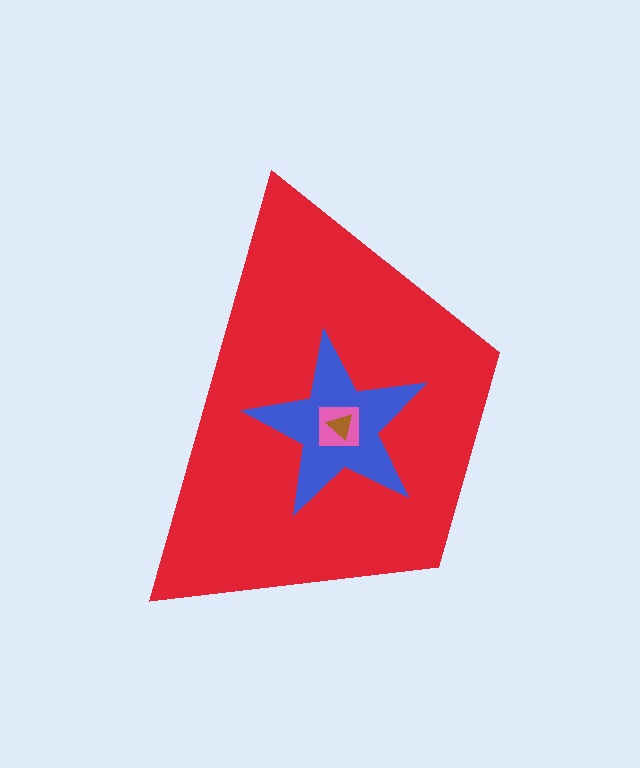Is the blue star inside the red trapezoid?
Yes.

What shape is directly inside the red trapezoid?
The blue star.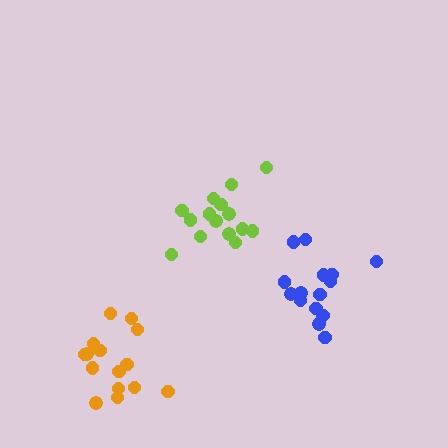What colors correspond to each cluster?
The clusters are colored: orange, lime, blue.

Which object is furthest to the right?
The blue cluster is rightmost.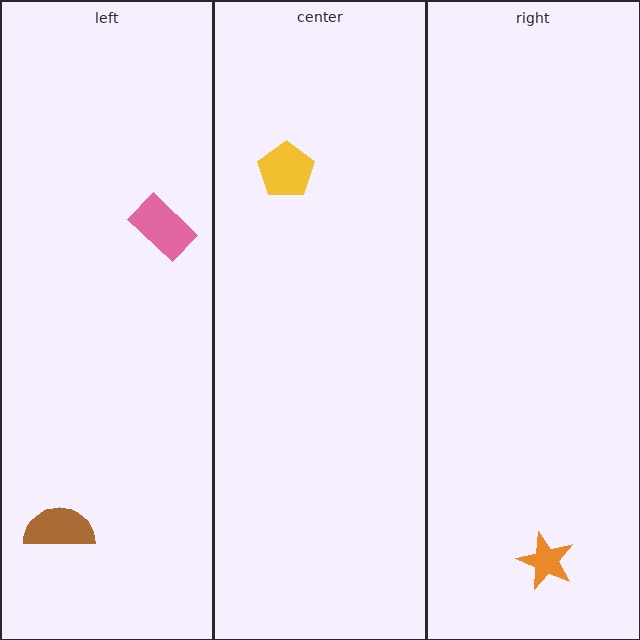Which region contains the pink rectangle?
The left region.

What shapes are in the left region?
The pink rectangle, the brown semicircle.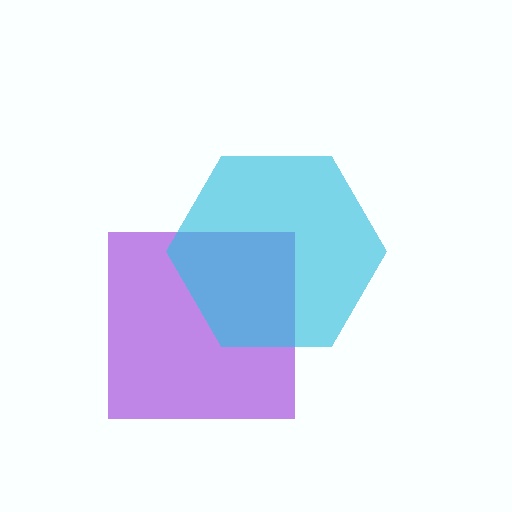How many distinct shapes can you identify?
There are 2 distinct shapes: a purple square, a cyan hexagon.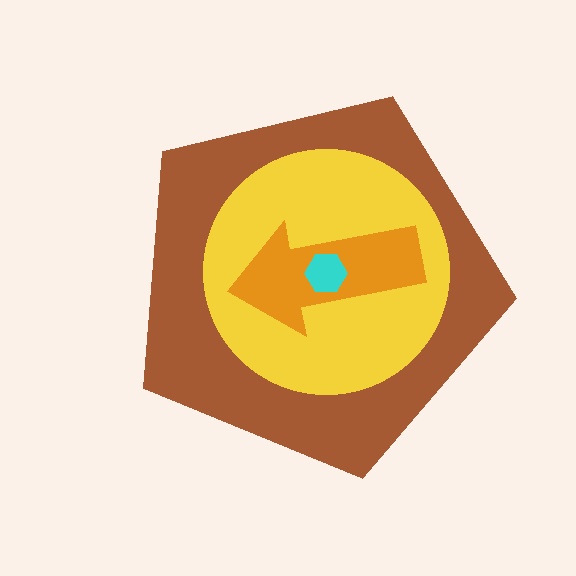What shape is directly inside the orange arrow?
The cyan hexagon.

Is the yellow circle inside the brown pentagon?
Yes.